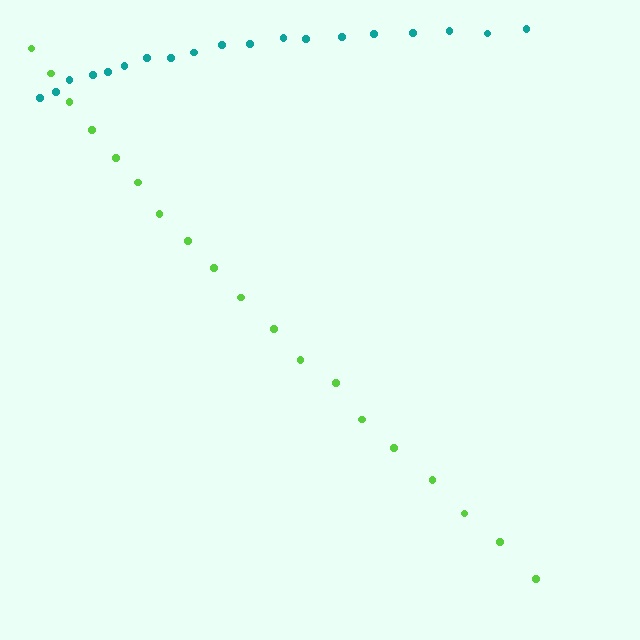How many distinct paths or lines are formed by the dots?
There are 2 distinct paths.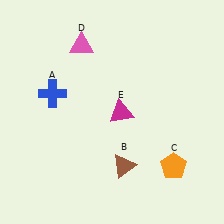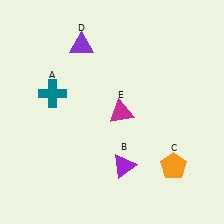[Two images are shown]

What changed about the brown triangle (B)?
In Image 1, B is brown. In Image 2, it changed to purple.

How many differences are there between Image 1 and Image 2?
There are 3 differences between the two images.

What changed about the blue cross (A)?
In Image 1, A is blue. In Image 2, it changed to teal.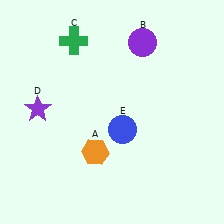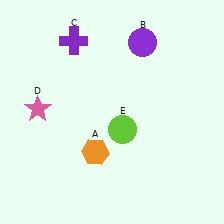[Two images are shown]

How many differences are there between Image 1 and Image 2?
There are 3 differences between the two images.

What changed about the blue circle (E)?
In Image 1, E is blue. In Image 2, it changed to lime.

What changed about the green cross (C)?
In Image 1, C is green. In Image 2, it changed to purple.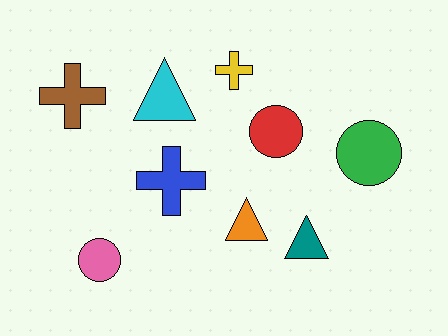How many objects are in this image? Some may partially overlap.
There are 9 objects.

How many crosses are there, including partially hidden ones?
There are 3 crosses.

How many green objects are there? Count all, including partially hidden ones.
There is 1 green object.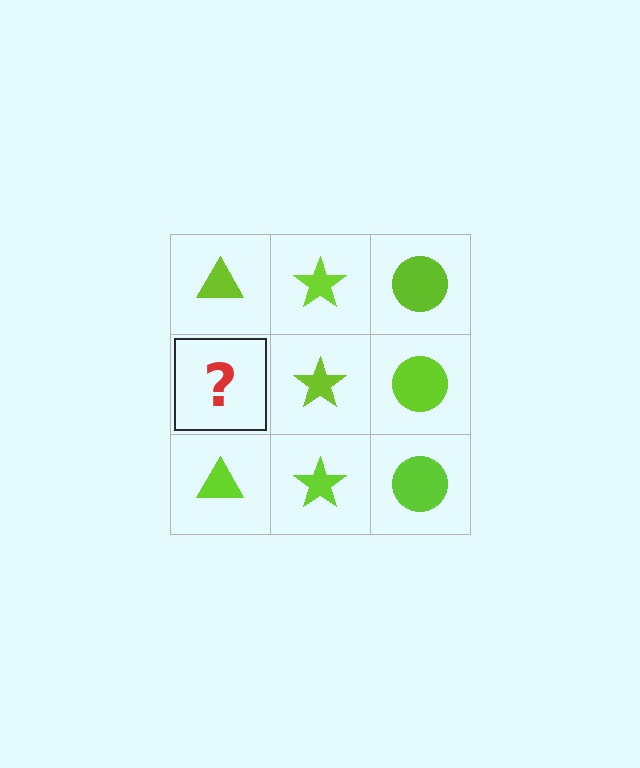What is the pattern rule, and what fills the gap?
The rule is that each column has a consistent shape. The gap should be filled with a lime triangle.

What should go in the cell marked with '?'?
The missing cell should contain a lime triangle.